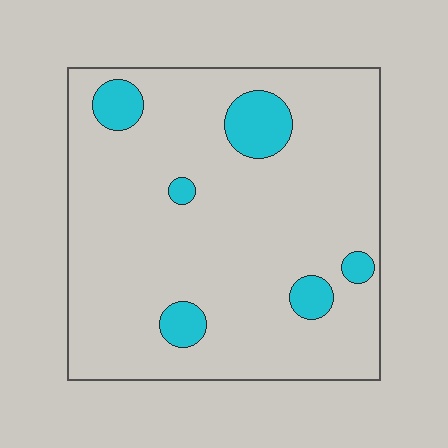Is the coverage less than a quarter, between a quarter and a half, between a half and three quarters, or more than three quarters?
Less than a quarter.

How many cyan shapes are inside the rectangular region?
6.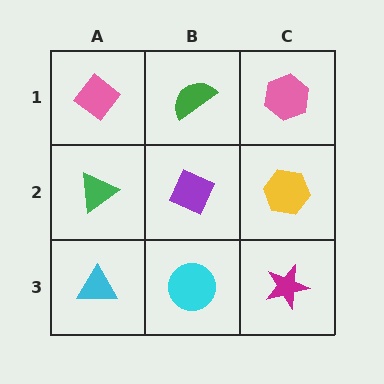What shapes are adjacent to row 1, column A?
A green triangle (row 2, column A), a green semicircle (row 1, column B).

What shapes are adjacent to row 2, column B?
A green semicircle (row 1, column B), a cyan circle (row 3, column B), a green triangle (row 2, column A), a yellow hexagon (row 2, column C).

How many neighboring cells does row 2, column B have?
4.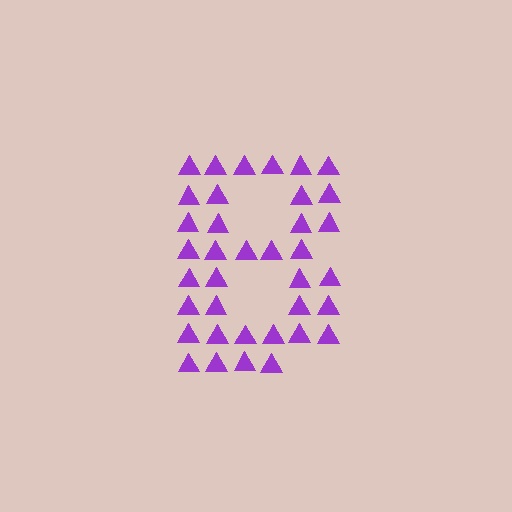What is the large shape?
The large shape is the letter B.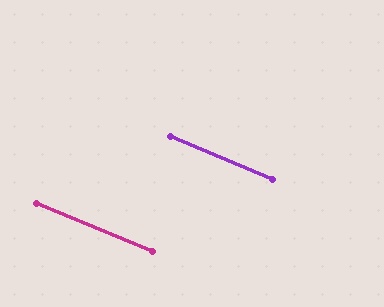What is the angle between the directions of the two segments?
Approximately 1 degree.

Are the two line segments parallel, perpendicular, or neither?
Parallel — their directions differ by only 0.6°.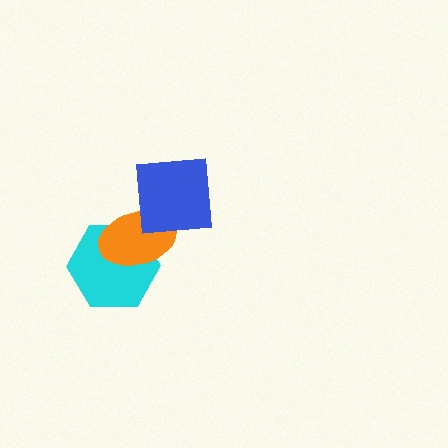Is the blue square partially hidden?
No, no other shape covers it.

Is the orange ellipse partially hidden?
Yes, it is partially covered by another shape.